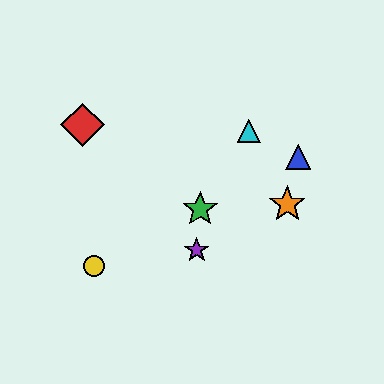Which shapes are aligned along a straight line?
The blue triangle, the green star, the yellow circle are aligned along a straight line.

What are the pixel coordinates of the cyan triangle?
The cyan triangle is at (249, 131).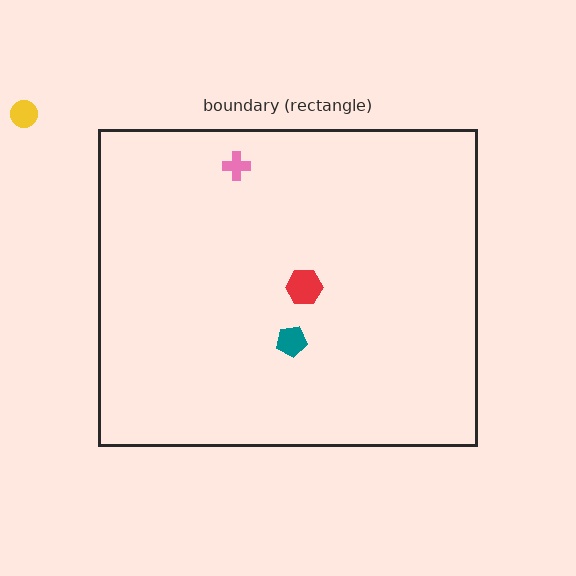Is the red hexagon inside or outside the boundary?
Inside.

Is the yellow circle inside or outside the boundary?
Outside.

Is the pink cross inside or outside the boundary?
Inside.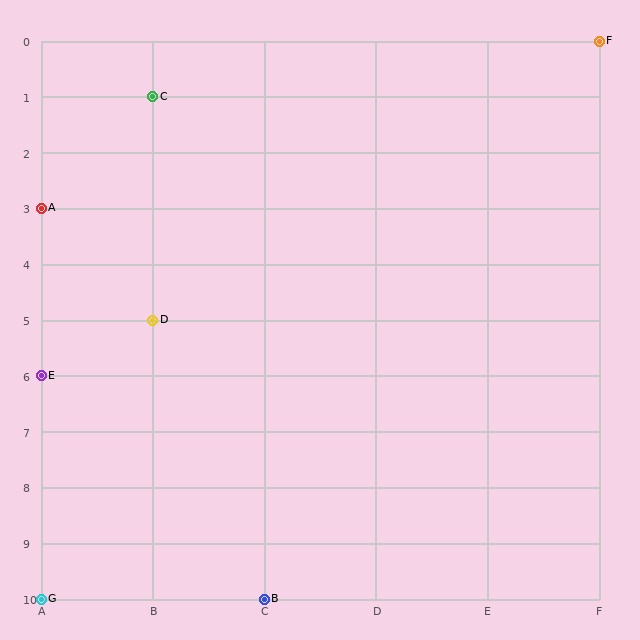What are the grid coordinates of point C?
Point C is at grid coordinates (B, 1).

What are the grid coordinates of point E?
Point E is at grid coordinates (A, 6).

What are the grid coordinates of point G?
Point G is at grid coordinates (A, 10).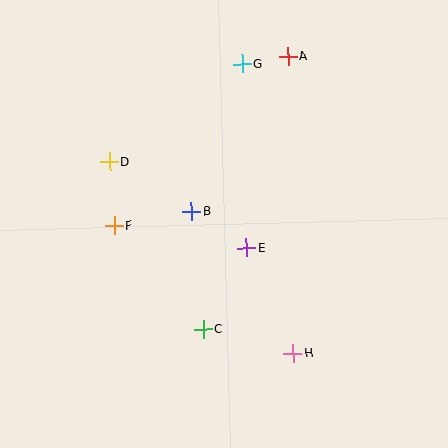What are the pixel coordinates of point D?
Point D is at (110, 162).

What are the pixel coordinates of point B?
Point B is at (191, 211).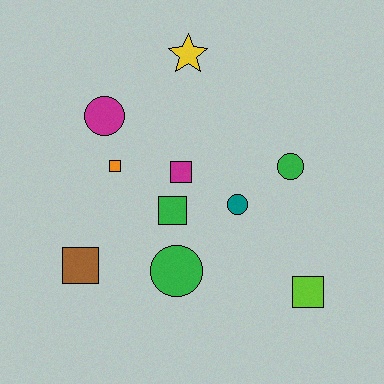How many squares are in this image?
There are 5 squares.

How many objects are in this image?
There are 10 objects.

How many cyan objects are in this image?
There are no cyan objects.